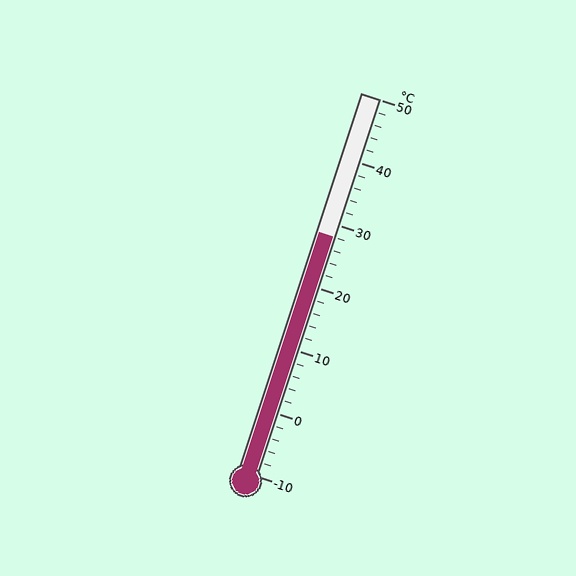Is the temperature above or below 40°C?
The temperature is below 40°C.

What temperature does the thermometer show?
The thermometer shows approximately 28°C.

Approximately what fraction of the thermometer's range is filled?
The thermometer is filled to approximately 65% of its range.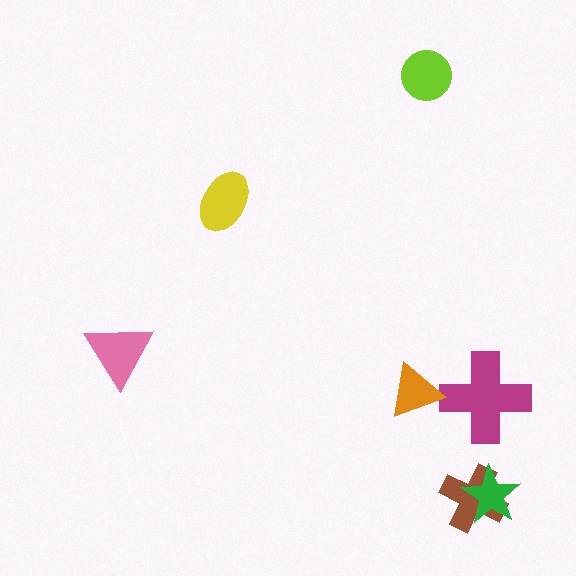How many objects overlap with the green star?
1 object overlaps with the green star.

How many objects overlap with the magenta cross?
0 objects overlap with the magenta cross.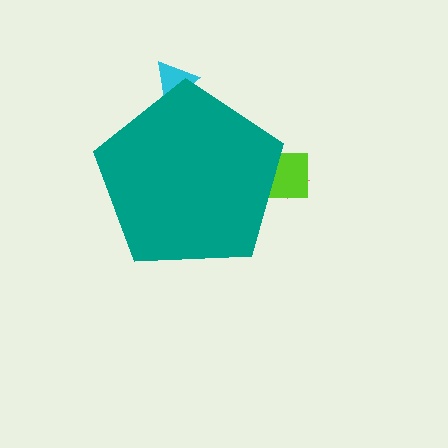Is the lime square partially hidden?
Yes, the lime square is partially hidden behind the teal pentagon.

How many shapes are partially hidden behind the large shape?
3 shapes are partially hidden.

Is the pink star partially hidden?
Yes, the pink star is partially hidden behind the teal pentagon.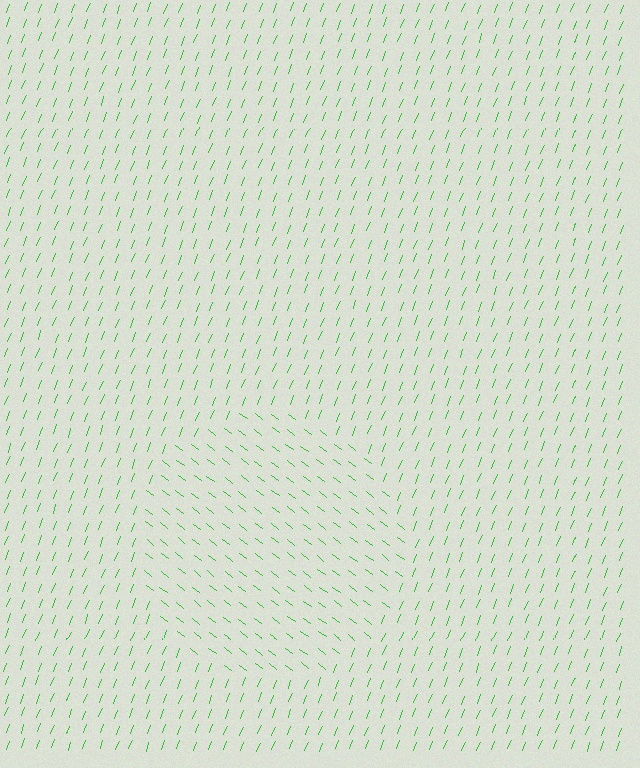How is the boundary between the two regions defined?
The boundary is defined purely by a change in line orientation (approximately 74 degrees difference). All lines are the same color and thickness.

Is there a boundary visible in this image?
Yes, there is a texture boundary formed by a change in line orientation.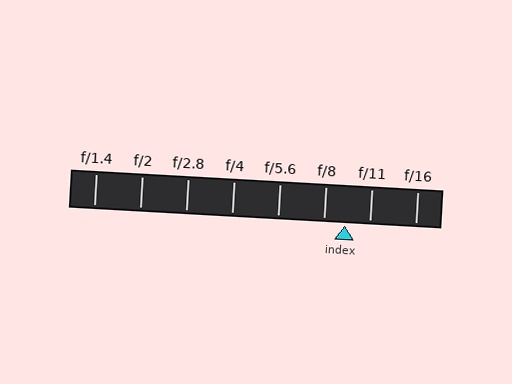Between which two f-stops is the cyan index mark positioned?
The index mark is between f/8 and f/11.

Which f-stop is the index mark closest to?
The index mark is closest to f/8.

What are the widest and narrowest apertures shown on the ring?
The widest aperture shown is f/1.4 and the narrowest is f/16.